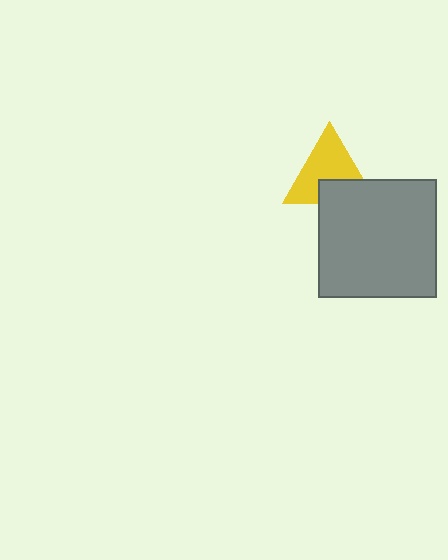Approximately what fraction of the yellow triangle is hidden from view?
Roughly 32% of the yellow triangle is hidden behind the gray square.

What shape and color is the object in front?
The object in front is a gray square.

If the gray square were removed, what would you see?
You would see the complete yellow triangle.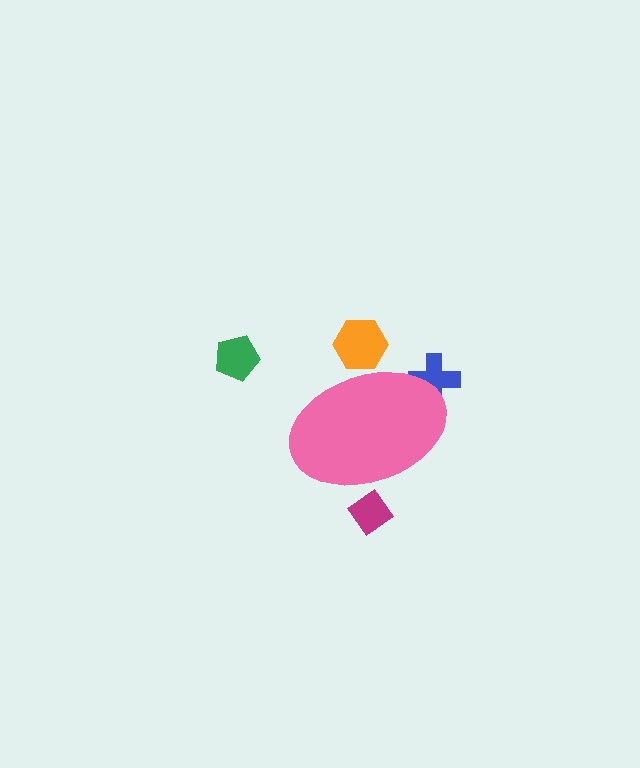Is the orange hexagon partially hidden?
Yes, the orange hexagon is partially hidden behind the pink ellipse.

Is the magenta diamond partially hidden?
Yes, the magenta diamond is partially hidden behind the pink ellipse.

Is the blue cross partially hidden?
Yes, the blue cross is partially hidden behind the pink ellipse.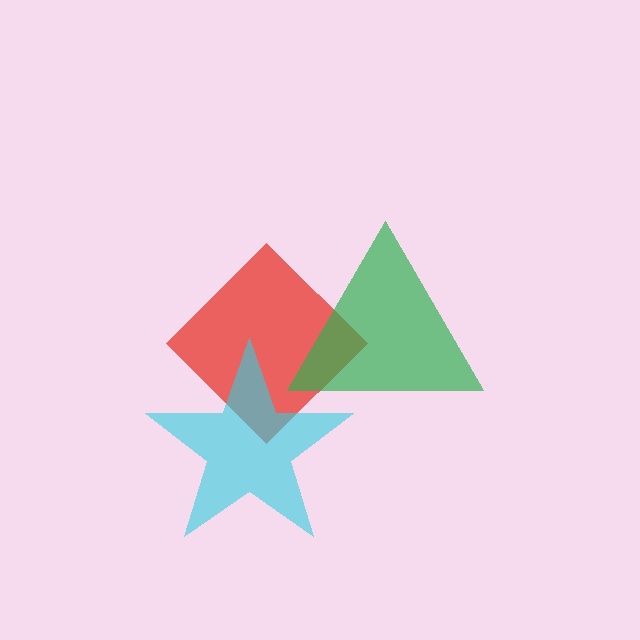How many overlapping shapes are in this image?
There are 3 overlapping shapes in the image.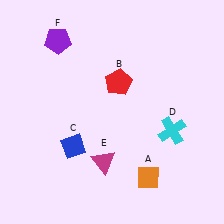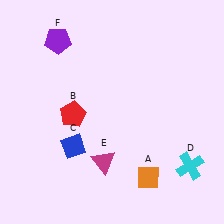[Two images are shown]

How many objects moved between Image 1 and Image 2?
2 objects moved between the two images.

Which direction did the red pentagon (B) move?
The red pentagon (B) moved left.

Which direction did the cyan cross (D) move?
The cyan cross (D) moved down.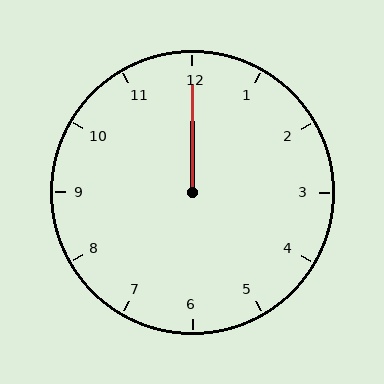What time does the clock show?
12:00.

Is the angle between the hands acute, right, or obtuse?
It is acute.